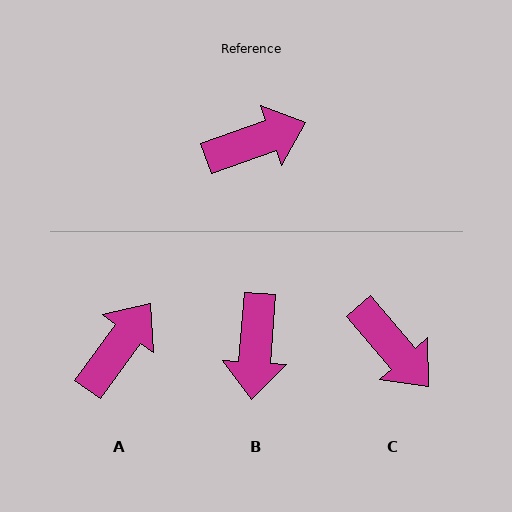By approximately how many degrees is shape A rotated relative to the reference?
Approximately 34 degrees counter-clockwise.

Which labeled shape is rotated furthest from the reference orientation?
B, about 114 degrees away.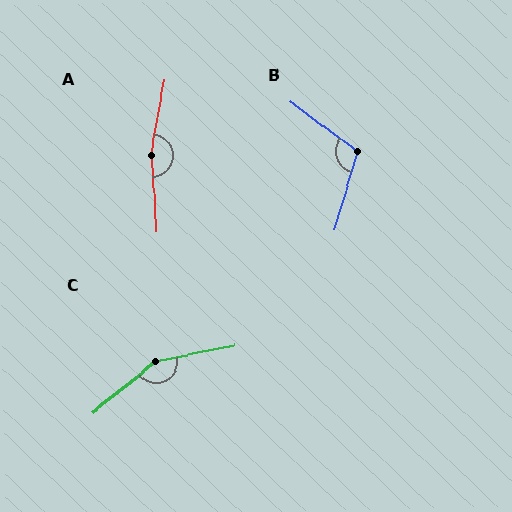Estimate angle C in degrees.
Approximately 152 degrees.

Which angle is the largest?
A, at approximately 166 degrees.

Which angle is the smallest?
B, at approximately 111 degrees.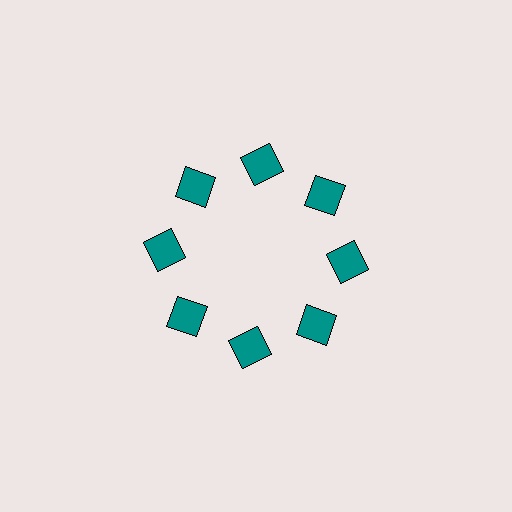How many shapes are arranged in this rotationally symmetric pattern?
There are 8 shapes, arranged in 8 groups of 1.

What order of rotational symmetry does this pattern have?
This pattern has 8-fold rotational symmetry.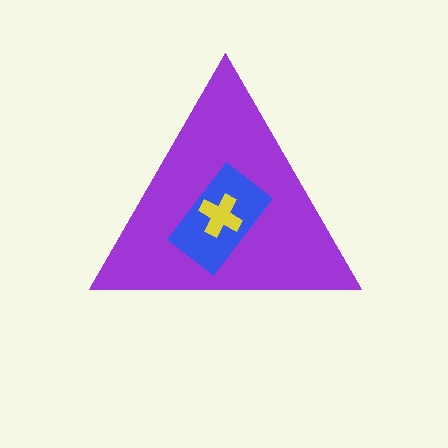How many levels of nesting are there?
3.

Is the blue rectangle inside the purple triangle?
Yes.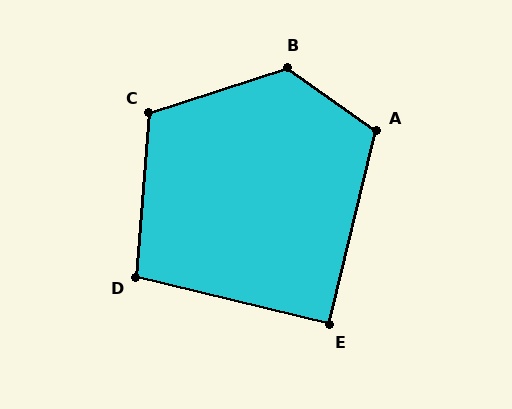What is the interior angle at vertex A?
Approximately 112 degrees (obtuse).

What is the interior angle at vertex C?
Approximately 113 degrees (obtuse).